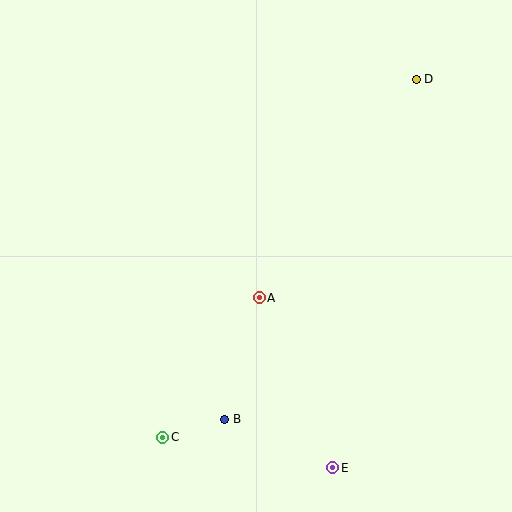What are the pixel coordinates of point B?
Point B is at (225, 419).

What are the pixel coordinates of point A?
Point A is at (259, 298).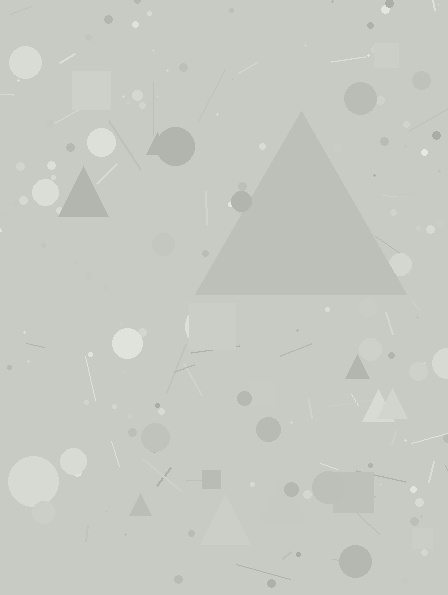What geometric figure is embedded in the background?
A triangle is embedded in the background.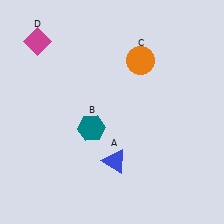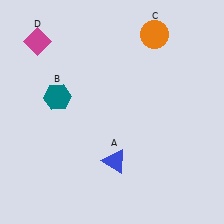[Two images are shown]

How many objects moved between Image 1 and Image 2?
2 objects moved between the two images.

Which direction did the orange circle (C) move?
The orange circle (C) moved up.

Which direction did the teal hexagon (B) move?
The teal hexagon (B) moved left.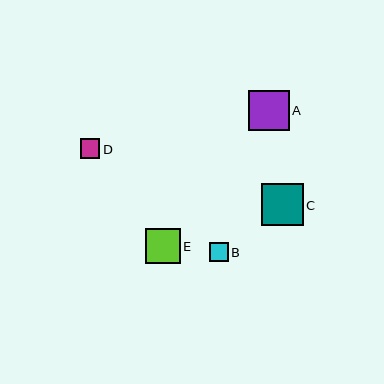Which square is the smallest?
Square B is the smallest with a size of approximately 19 pixels.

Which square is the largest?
Square C is the largest with a size of approximately 42 pixels.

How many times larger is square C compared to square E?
Square C is approximately 1.2 times the size of square E.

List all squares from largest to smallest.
From largest to smallest: C, A, E, D, B.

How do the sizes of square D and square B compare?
Square D and square B are approximately the same size.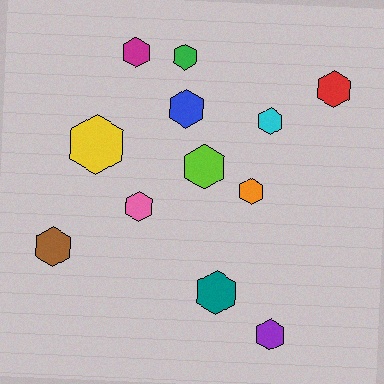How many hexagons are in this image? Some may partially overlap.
There are 12 hexagons.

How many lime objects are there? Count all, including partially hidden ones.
There is 1 lime object.